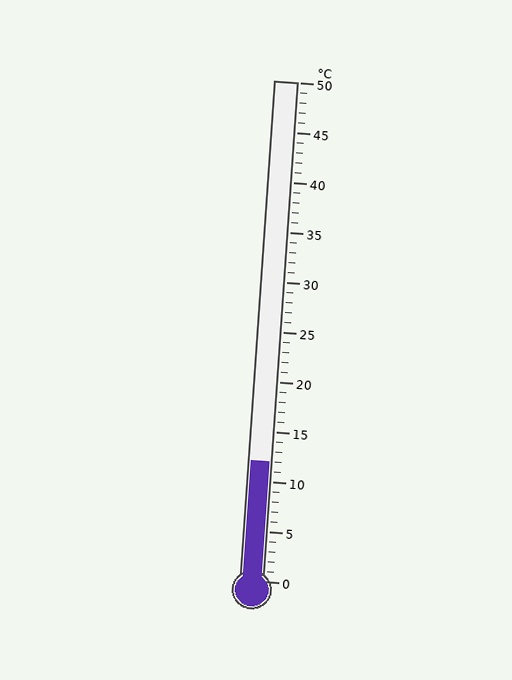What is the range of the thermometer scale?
The thermometer scale ranges from 0°C to 50°C.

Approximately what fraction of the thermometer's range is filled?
The thermometer is filled to approximately 25% of its range.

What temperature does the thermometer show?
The thermometer shows approximately 12°C.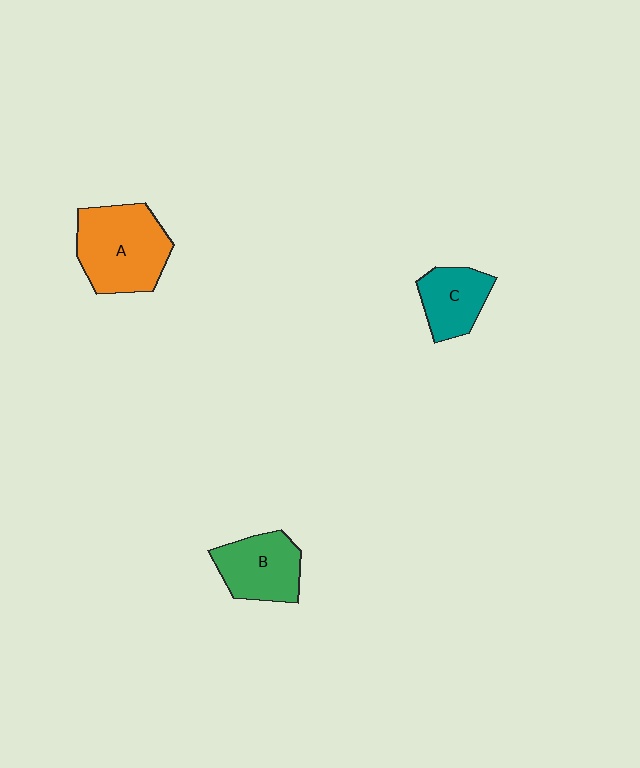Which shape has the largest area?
Shape A (orange).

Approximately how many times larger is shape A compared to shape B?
Approximately 1.4 times.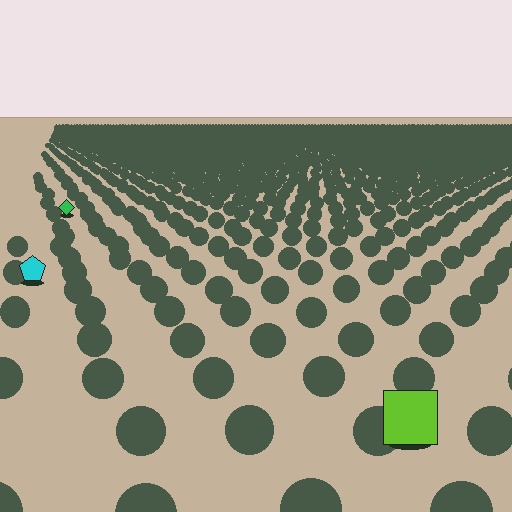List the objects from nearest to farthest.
From nearest to farthest: the lime square, the cyan pentagon, the green diamond.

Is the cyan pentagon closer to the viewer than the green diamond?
Yes. The cyan pentagon is closer — you can tell from the texture gradient: the ground texture is coarser near it.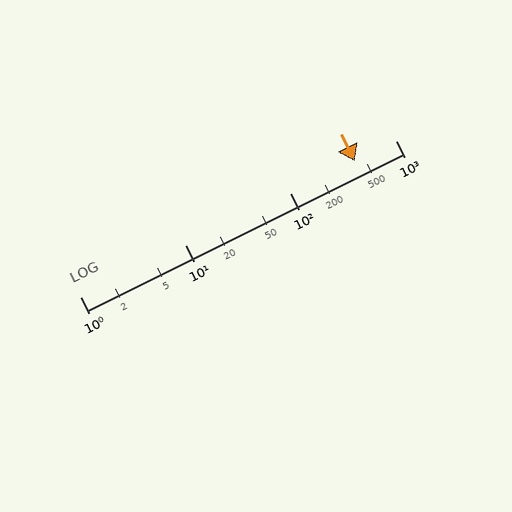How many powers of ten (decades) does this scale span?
The scale spans 3 decades, from 1 to 1000.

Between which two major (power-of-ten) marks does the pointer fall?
The pointer is between 100 and 1000.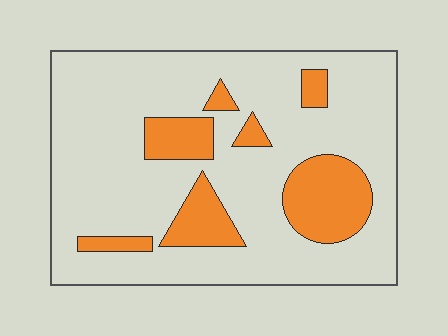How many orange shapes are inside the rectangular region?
7.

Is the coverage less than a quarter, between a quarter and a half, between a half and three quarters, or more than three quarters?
Less than a quarter.